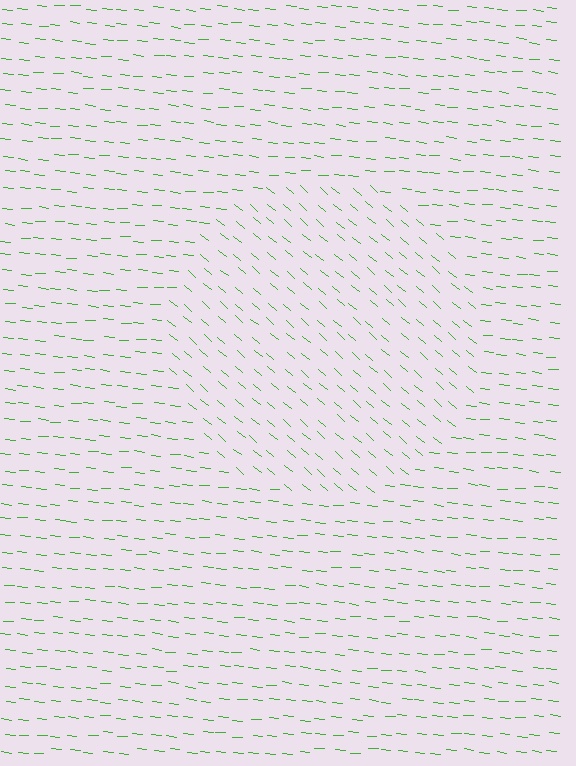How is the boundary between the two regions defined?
The boundary is defined purely by a change in line orientation (approximately 35 degrees difference). All lines are the same color and thickness.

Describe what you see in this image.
The image is filled with small green line segments. A circle region in the image has lines oriented differently from the surrounding lines, creating a visible texture boundary.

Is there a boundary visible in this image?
Yes, there is a texture boundary formed by a change in line orientation.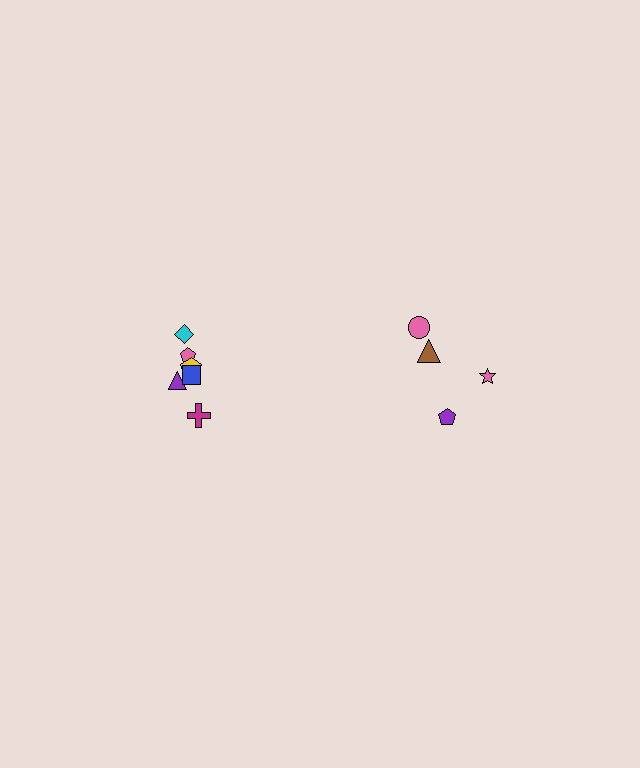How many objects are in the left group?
There are 6 objects.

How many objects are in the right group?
There are 4 objects.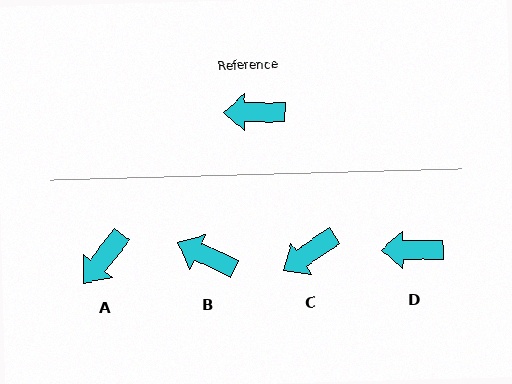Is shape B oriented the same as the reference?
No, it is off by about 25 degrees.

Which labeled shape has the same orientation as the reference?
D.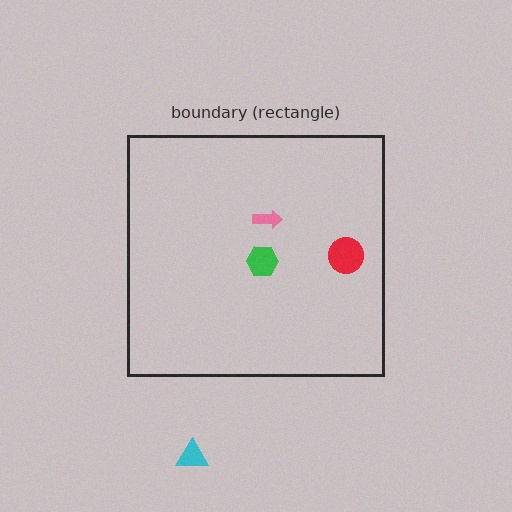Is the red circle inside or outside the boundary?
Inside.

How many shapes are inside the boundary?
3 inside, 1 outside.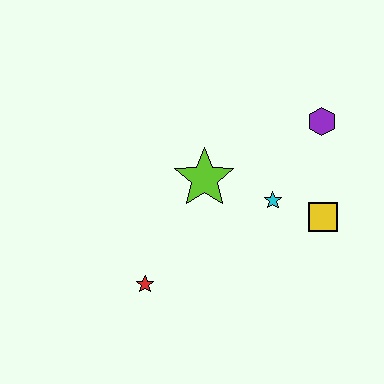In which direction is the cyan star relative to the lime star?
The cyan star is to the right of the lime star.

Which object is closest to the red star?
The lime star is closest to the red star.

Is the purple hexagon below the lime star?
No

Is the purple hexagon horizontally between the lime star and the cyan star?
No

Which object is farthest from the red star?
The purple hexagon is farthest from the red star.